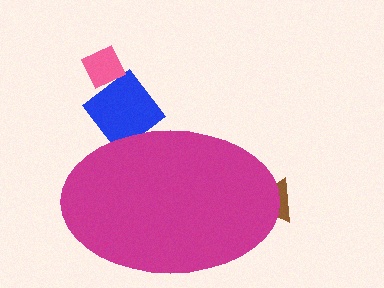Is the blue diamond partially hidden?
Yes, the blue diamond is partially hidden behind the magenta ellipse.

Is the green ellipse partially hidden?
Yes, the green ellipse is partially hidden behind the magenta ellipse.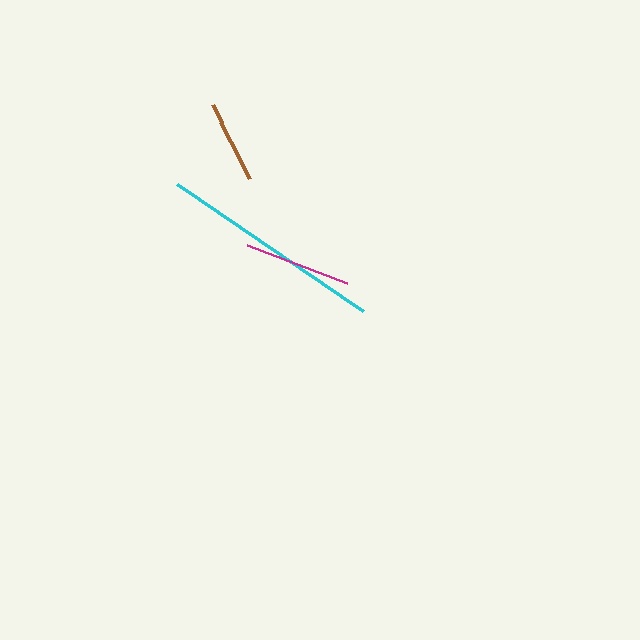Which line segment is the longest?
The cyan line is the longest at approximately 225 pixels.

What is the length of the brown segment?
The brown segment is approximately 83 pixels long.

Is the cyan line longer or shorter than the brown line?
The cyan line is longer than the brown line.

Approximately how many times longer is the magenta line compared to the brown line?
The magenta line is approximately 1.3 times the length of the brown line.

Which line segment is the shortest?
The brown line is the shortest at approximately 83 pixels.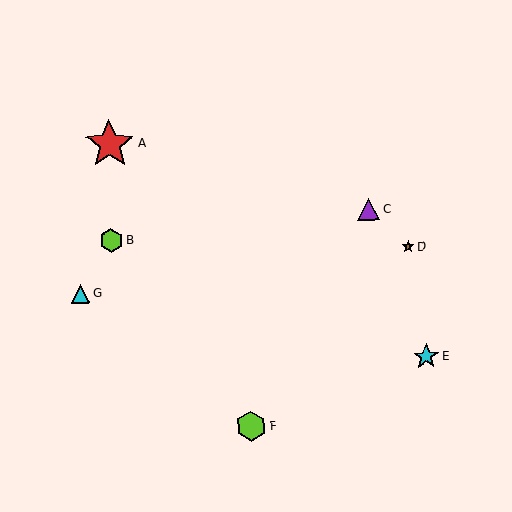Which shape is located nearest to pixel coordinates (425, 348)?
The cyan star (labeled E) at (426, 356) is nearest to that location.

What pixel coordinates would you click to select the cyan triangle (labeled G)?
Click at (80, 294) to select the cyan triangle G.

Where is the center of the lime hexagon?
The center of the lime hexagon is at (251, 426).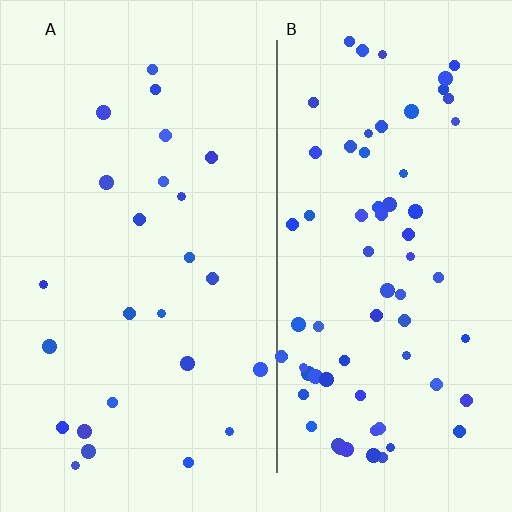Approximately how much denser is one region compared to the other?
Approximately 2.8× — region B over region A.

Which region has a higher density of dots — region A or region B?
B (the right).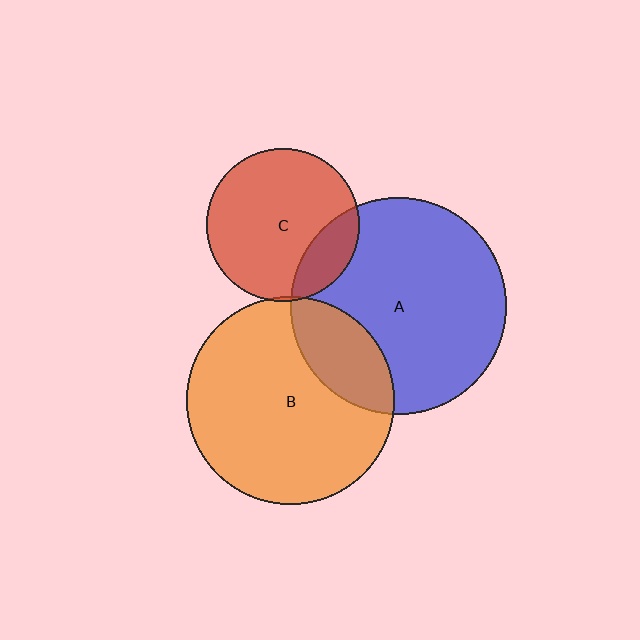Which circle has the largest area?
Circle A (blue).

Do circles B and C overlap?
Yes.